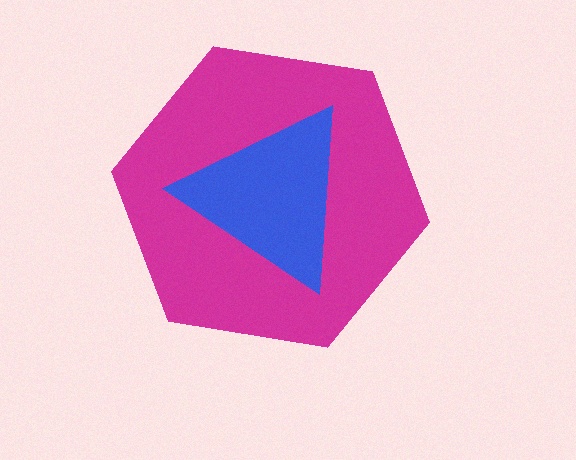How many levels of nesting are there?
2.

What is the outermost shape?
The magenta hexagon.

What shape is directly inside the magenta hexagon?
The blue triangle.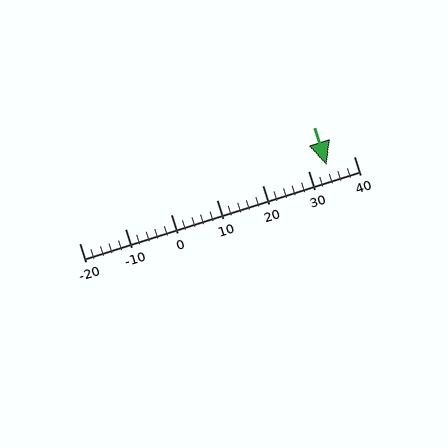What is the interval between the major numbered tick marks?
The major tick marks are spaced 10 units apart.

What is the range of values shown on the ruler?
The ruler shows values from -20 to 40.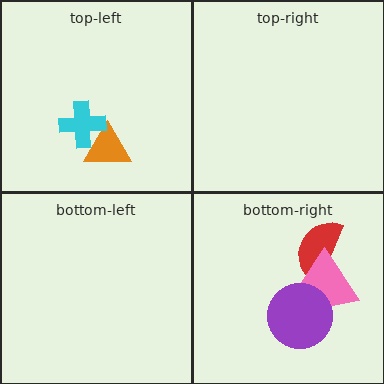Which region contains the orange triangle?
The top-left region.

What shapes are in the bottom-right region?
The red semicircle, the pink trapezoid, the purple circle.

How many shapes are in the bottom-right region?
3.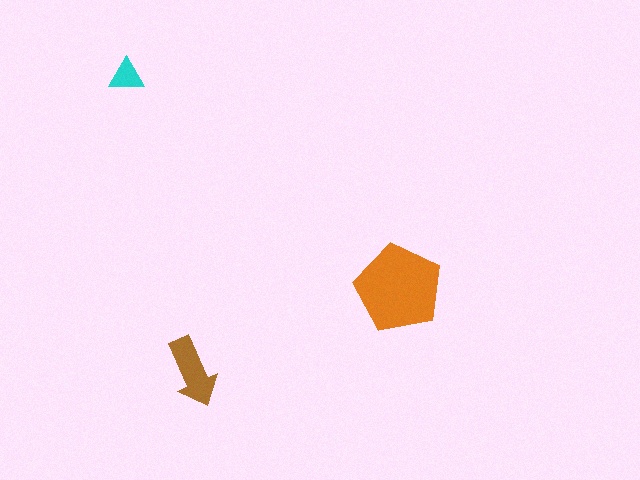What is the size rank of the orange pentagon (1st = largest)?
1st.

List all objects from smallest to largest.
The cyan triangle, the brown arrow, the orange pentagon.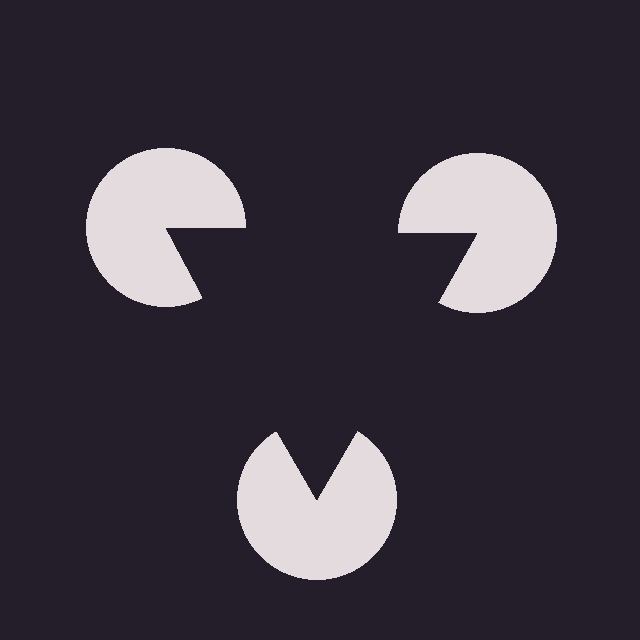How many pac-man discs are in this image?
There are 3 — one at each vertex of the illusory triangle.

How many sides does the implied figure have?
3 sides.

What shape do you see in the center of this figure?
An illusory triangle — its edges are inferred from the aligned wedge cuts in the pac-man discs, not physically drawn.